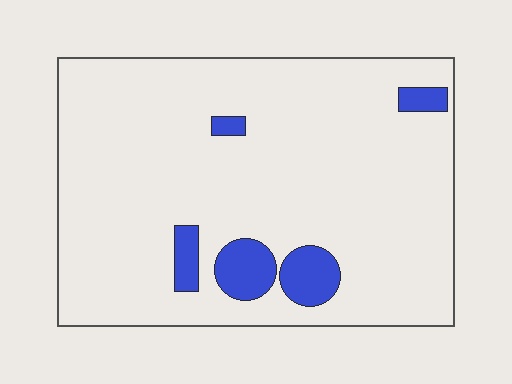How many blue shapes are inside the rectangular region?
5.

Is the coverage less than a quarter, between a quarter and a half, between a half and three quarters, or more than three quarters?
Less than a quarter.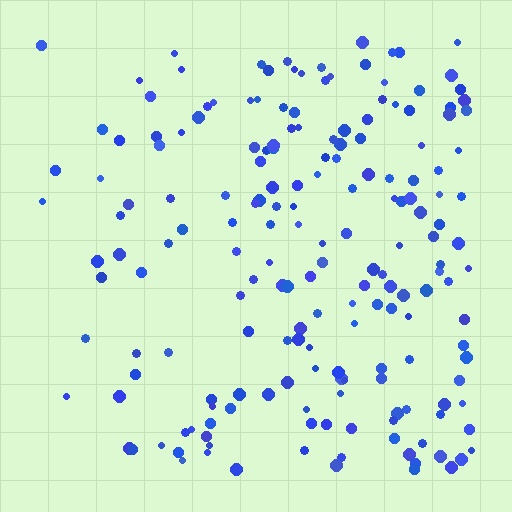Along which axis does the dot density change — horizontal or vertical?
Horizontal.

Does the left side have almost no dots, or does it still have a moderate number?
Still a moderate number, just noticeably fewer than the right.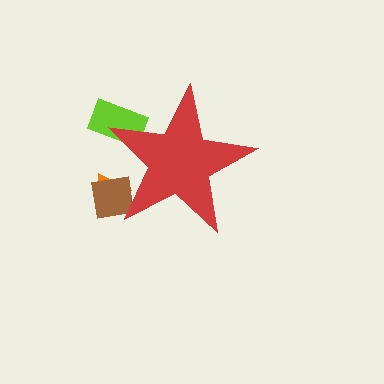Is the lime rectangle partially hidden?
Yes, the lime rectangle is partially hidden behind the red star.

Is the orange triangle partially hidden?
Yes, the orange triangle is partially hidden behind the red star.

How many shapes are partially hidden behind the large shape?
3 shapes are partially hidden.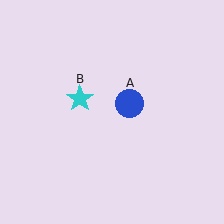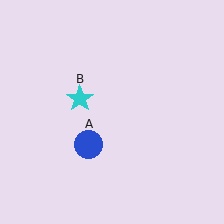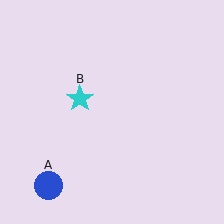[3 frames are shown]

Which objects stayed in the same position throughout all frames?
Cyan star (object B) remained stationary.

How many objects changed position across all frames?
1 object changed position: blue circle (object A).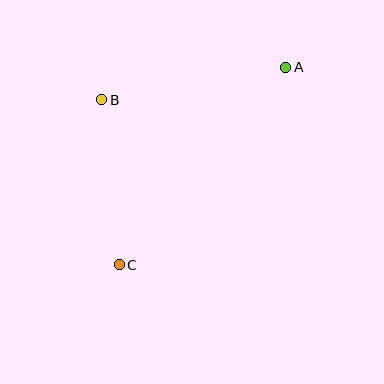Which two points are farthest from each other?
Points A and C are farthest from each other.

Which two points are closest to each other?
Points B and C are closest to each other.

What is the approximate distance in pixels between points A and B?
The distance between A and B is approximately 187 pixels.